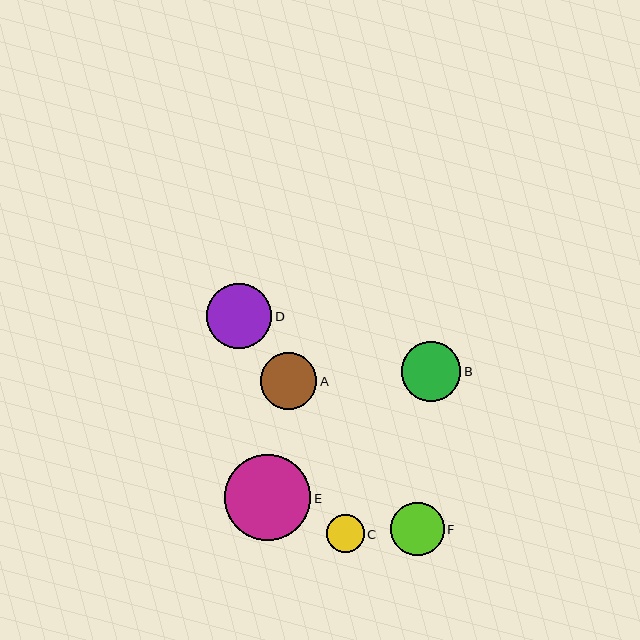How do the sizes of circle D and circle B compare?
Circle D and circle B are approximately the same size.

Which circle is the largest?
Circle E is the largest with a size of approximately 86 pixels.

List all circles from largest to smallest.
From largest to smallest: E, D, B, A, F, C.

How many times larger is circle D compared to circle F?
Circle D is approximately 1.2 times the size of circle F.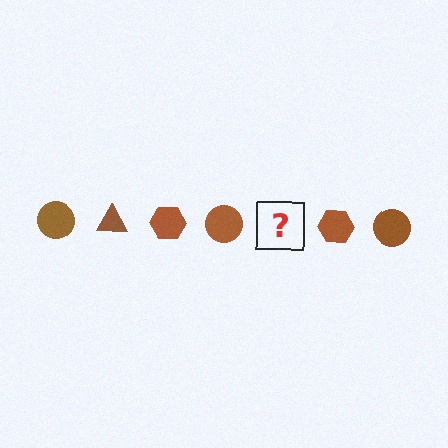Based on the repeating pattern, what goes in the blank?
The blank should be a brown triangle.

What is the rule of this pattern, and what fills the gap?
The rule is that the pattern cycles through circle, triangle, hexagon shapes in brown. The gap should be filled with a brown triangle.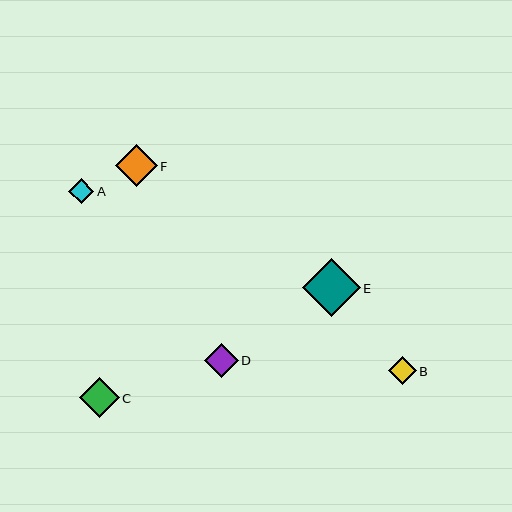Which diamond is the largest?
Diamond E is the largest with a size of approximately 58 pixels.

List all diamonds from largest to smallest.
From largest to smallest: E, F, C, D, B, A.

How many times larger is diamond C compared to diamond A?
Diamond C is approximately 1.6 times the size of diamond A.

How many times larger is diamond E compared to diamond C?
Diamond E is approximately 1.5 times the size of diamond C.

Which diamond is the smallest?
Diamond A is the smallest with a size of approximately 26 pixels.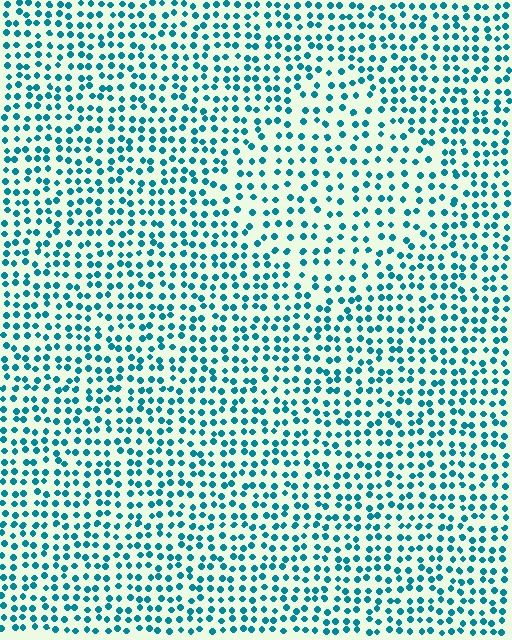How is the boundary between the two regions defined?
The boundary is defined by a change in element density (approximately 1.5x ratio). All elements are the same color, size, and shape.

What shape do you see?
I see a diamond.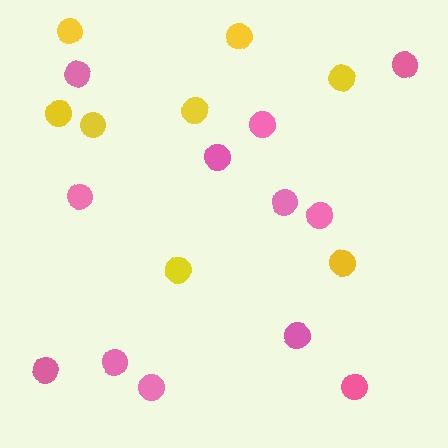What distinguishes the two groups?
There are 2 groups: one group of yellow circles (8) and one group of pink circles (12).